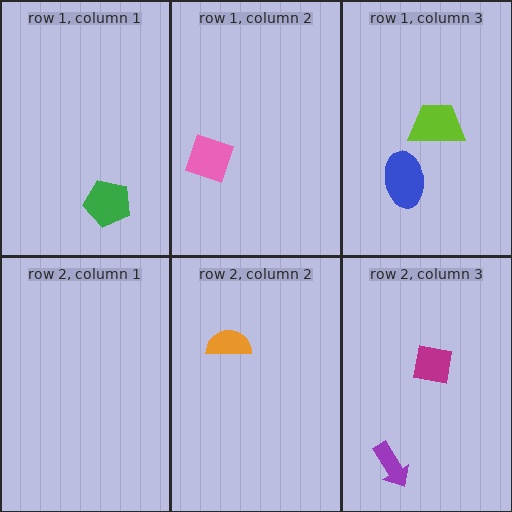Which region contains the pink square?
The row 1, column 2 region.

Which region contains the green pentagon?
The row 1, column 1 region.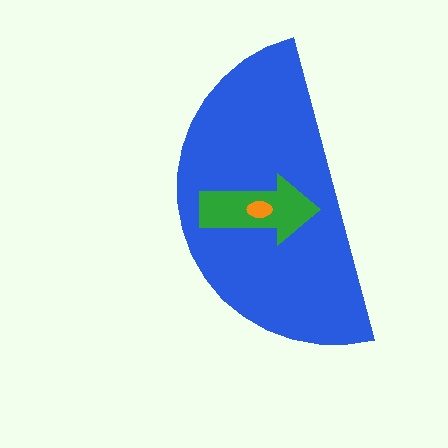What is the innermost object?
The orange ellipse.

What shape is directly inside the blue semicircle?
The green arrow.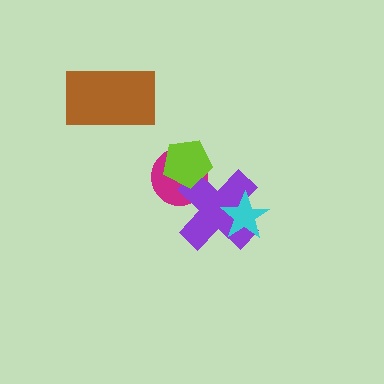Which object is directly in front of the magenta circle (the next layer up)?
The purple cross is directly in front of the magenta circle.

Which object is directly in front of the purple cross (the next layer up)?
The cyan star is directly in front of the purple cross.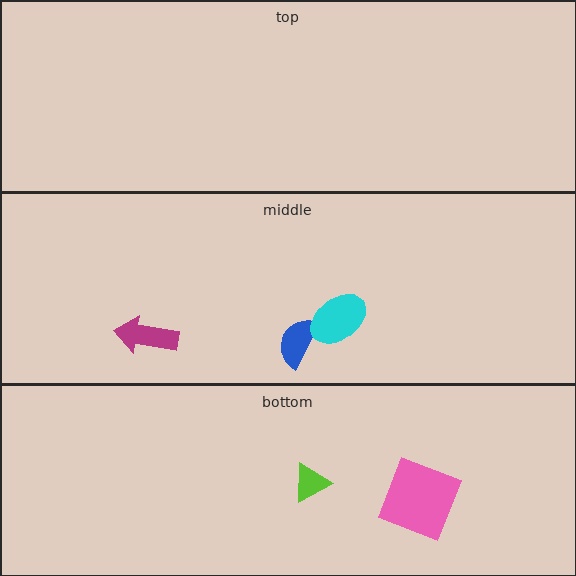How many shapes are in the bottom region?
2.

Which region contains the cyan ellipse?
The middle region.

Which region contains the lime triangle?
The bottom region.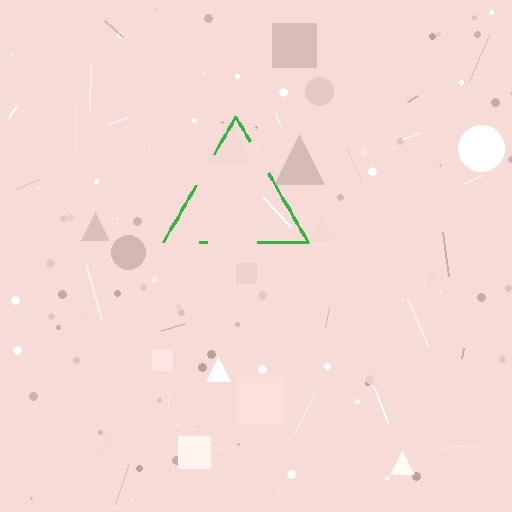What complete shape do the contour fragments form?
The contour fragments form a triangle.